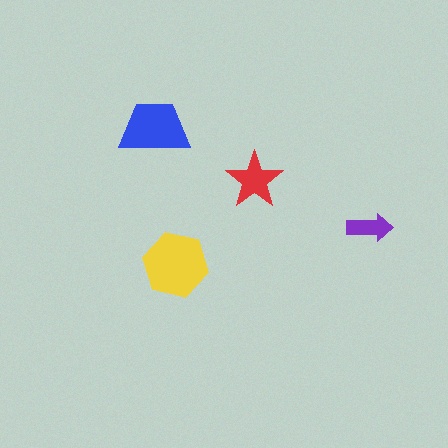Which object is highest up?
The blue trapezoid is topmost.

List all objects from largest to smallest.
The yellow hexagon, the blue trapezoid, the red star, the purple arrow.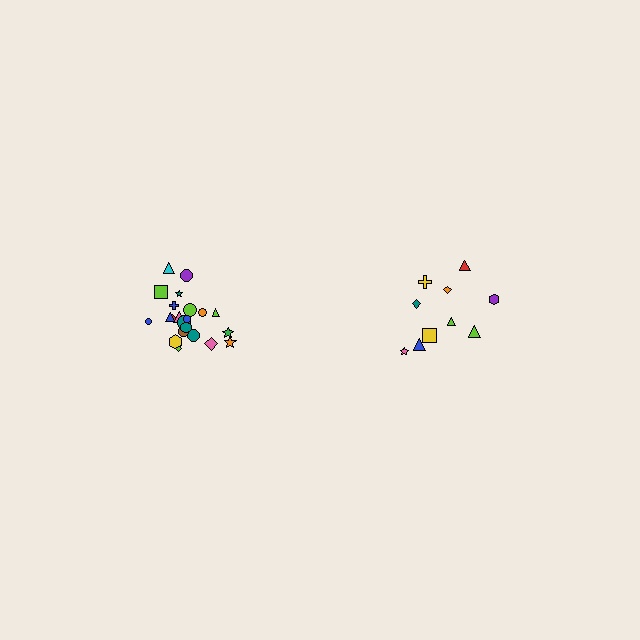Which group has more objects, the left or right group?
The left group.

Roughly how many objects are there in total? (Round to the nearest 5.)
Roughly 30 objects in total.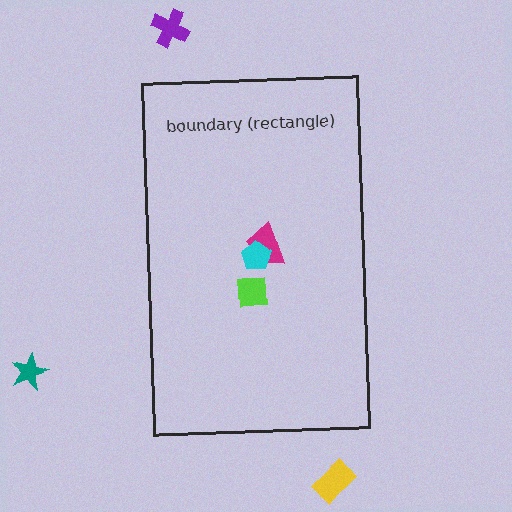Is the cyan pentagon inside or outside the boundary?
Inside.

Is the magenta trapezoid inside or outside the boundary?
Inside.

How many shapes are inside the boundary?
3 inside, 3 outside.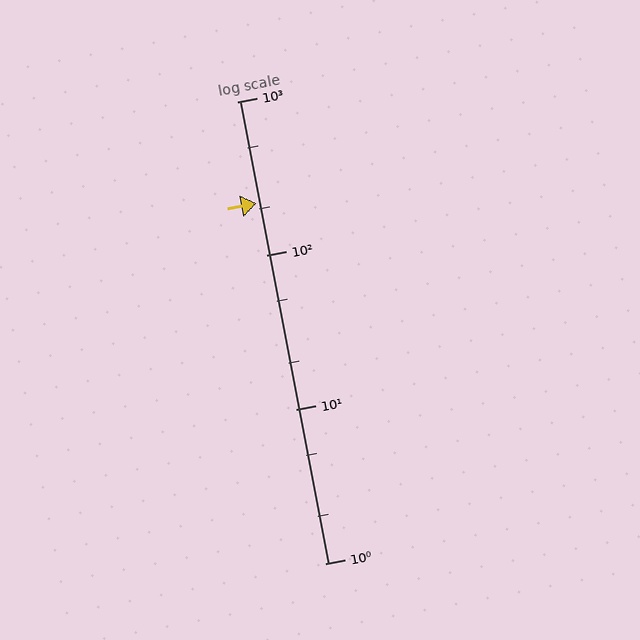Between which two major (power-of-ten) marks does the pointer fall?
The pointer is between 100 and 1000.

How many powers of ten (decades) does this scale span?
The scale spans 3 decades, from 1 to 1000.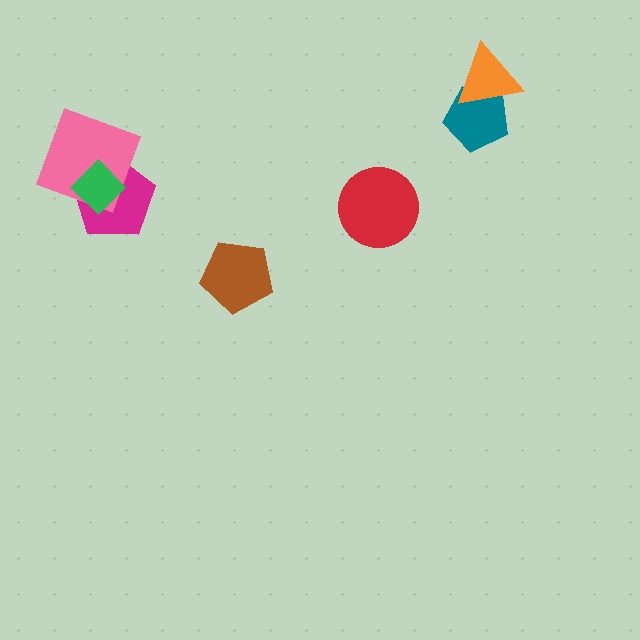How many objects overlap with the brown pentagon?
0 objects overlap with the brown pentagon.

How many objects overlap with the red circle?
0 objects overlap with the red circle.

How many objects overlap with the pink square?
2 objects overlap with the pink square.